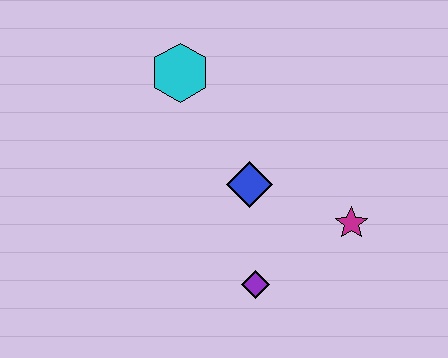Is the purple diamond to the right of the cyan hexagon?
Yes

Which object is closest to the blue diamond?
The purple diamond is closest to the blue diamond.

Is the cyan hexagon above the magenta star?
Yes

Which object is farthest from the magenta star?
The cyan hexagon is farthest from the magenta star.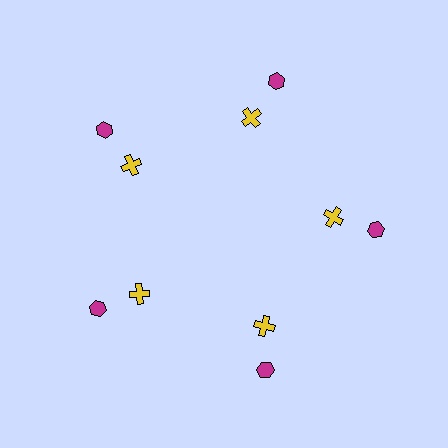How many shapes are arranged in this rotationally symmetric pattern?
There are 10 shapes, arranged in 5 groups of 2.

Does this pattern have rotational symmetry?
Yes, this pattern has 5-fold rotational symmetry. It looks the same after rotating 72 degrees around the center.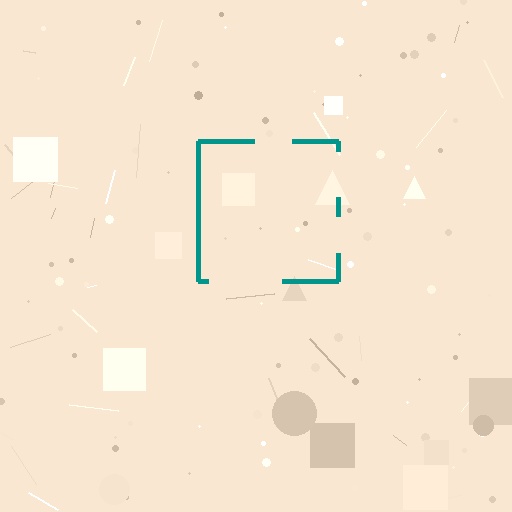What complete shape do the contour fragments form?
The contour fragments form a square.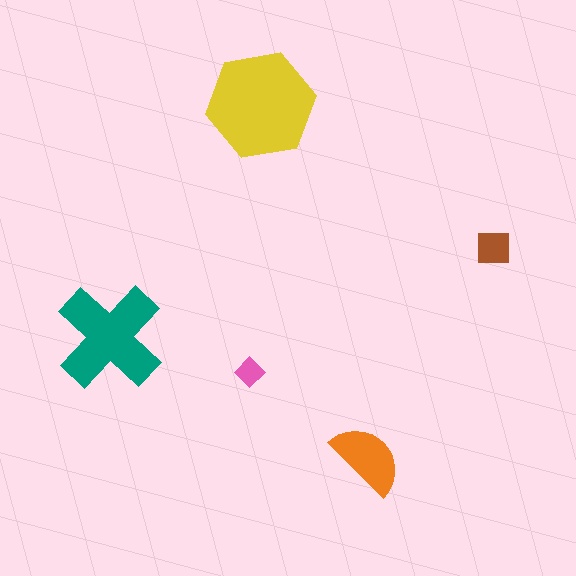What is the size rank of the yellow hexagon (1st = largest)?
1st.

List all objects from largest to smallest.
The yellow hexagon, the teal cross, the orange semicircle, the brown square, the pink diamond.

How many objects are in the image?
There are 5 objects in the image.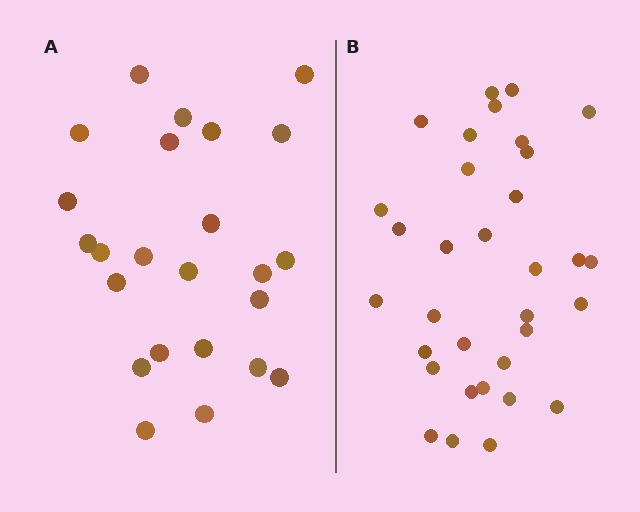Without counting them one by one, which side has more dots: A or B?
Region B (the right region) has more dots.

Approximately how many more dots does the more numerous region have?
Region B has roughly 8 or so more dots than region A.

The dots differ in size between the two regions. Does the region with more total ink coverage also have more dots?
No. Region A has more total ink coverage because its dots are larger, but region B actually contains more individual dots. Total area can be misleading — the number of items is what matters here.